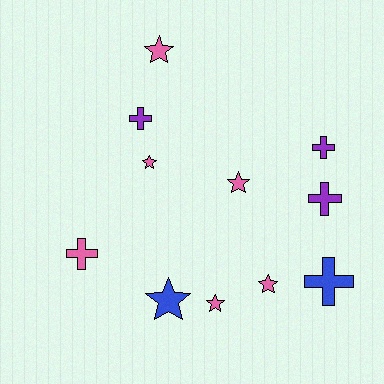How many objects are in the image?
There are 11 objects.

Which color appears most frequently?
Pink, with 6 objects.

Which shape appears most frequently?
Star, with 6 objects.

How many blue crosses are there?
There is 1 blue cross.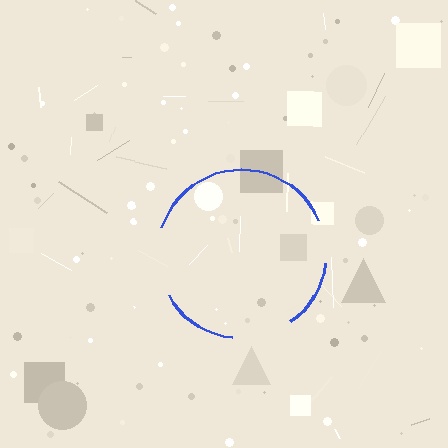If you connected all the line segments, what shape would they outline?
They would outline a circle.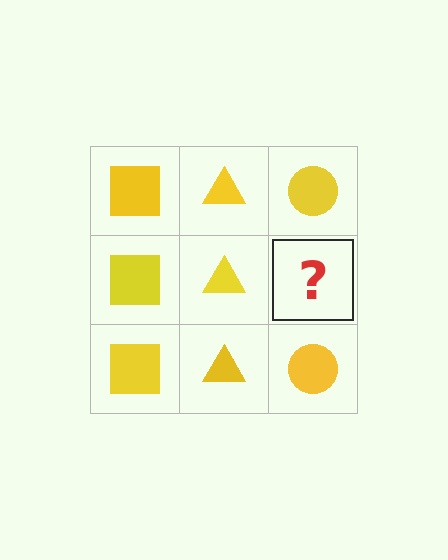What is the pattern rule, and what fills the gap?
The rule is that each column has a consistent shape. The gap should be filled with a yellow circle.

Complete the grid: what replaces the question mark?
The question mark should be replaced with a yellow circle.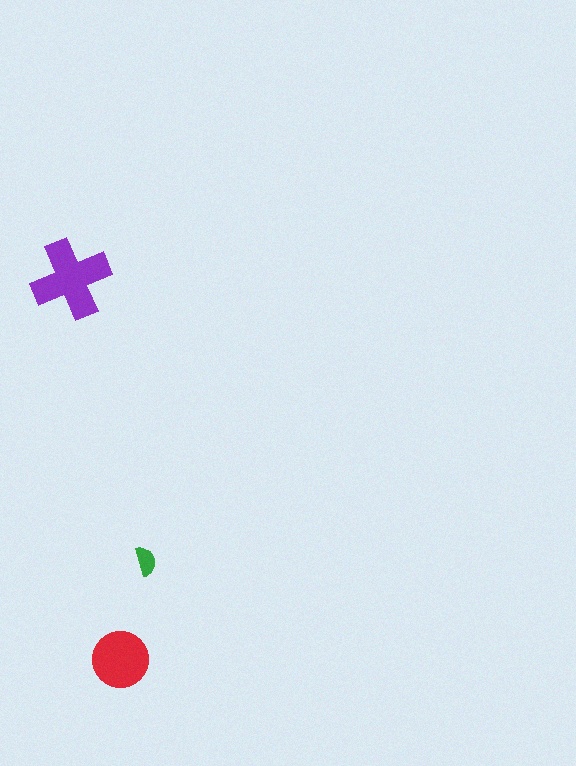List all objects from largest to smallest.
The purple cross, the red circle, the green semicircle.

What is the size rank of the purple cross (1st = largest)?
1st.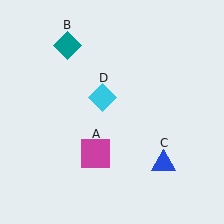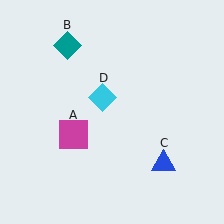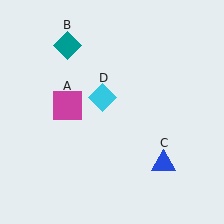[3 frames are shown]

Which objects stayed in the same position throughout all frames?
Teal diamond (object B) and blue triangle (object C) and cyan diamond (object D) remained stationary.